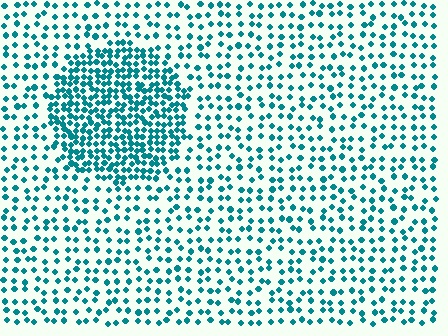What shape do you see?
I see a circle.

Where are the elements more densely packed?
The elements are more densely packed inside the circle boundary.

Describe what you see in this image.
The image contains small teal elements arranged at two different densities. A circle-shaped region is visible where the elements are more densely packed than the surrounding area.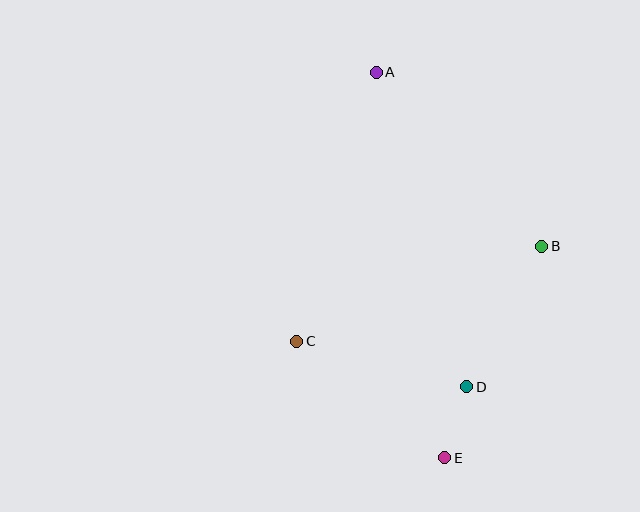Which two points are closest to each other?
Points D and E are closest to each other.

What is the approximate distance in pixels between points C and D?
The distance between C and D is approximately 176 pixels.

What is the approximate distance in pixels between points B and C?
The distance between B and C is approximately 263 pixels.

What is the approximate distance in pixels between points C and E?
The distance between C and E is approximately 188 pixels.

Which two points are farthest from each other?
Points A and E are farthest from each other.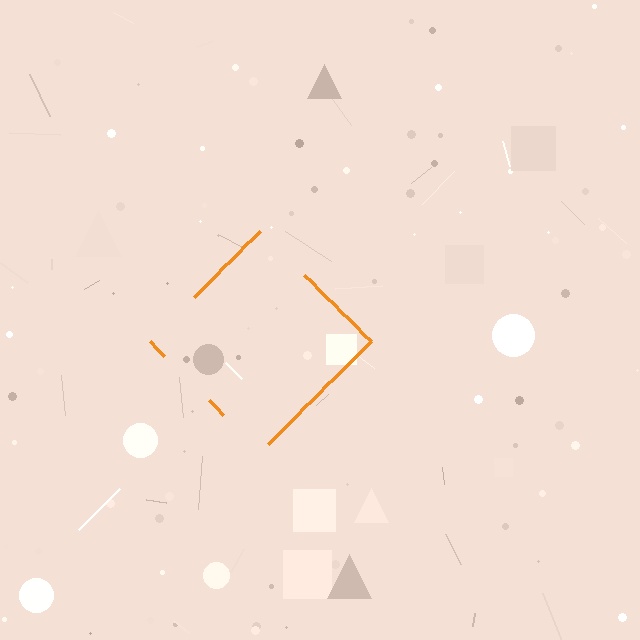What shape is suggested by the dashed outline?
The dashed outline suggests a diamond.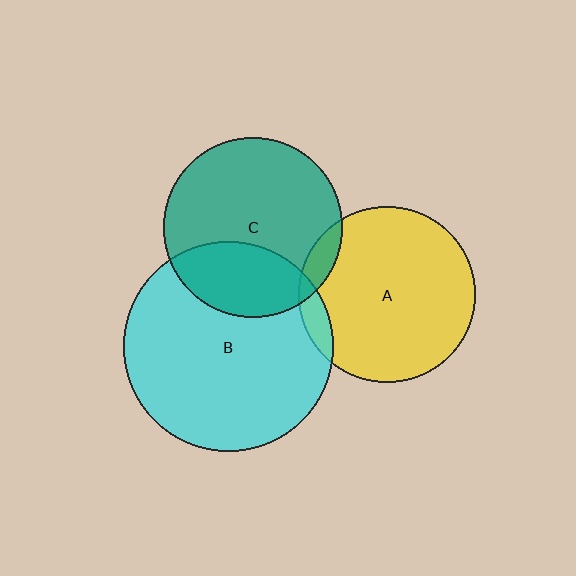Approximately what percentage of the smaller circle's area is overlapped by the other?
Approximately 5%.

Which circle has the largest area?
Circle B (cyan).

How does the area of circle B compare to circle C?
Approximately 1.4 times.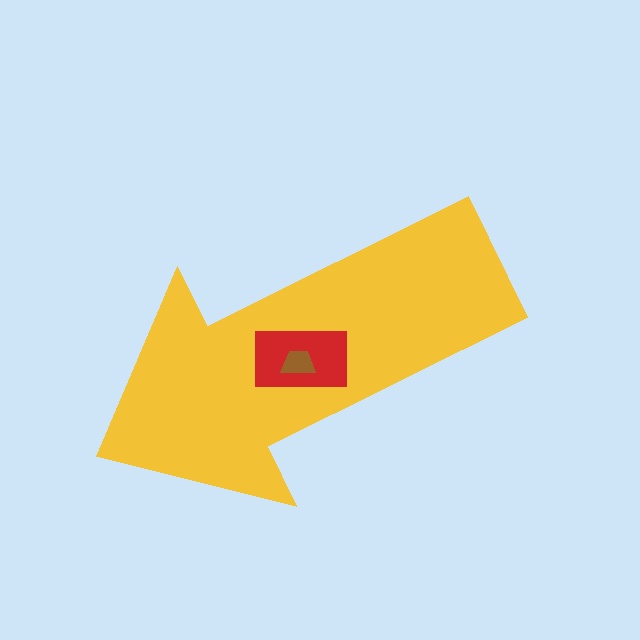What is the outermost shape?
The yellow arrow.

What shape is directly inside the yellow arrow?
The red rectangle.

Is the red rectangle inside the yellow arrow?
Yes.